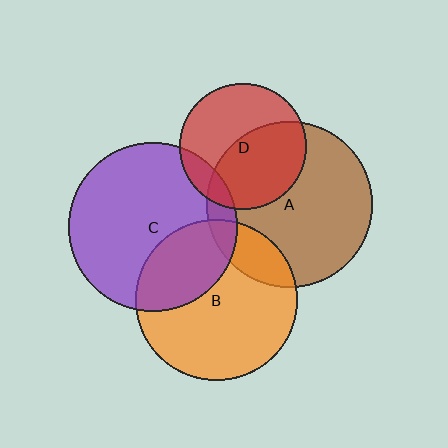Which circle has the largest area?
Circle C (purple).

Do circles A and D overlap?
Yes.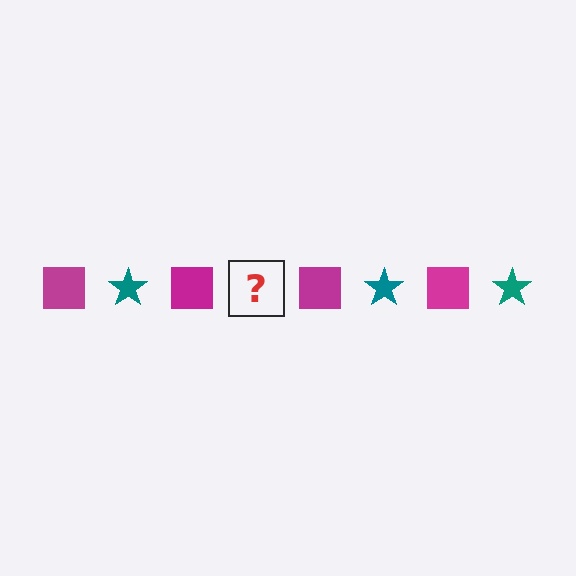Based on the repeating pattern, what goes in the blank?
The blank should be a teal star.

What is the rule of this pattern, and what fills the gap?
The rule is that the pattern alternates between magenta square and teal star. The gap should be filled with a teal star.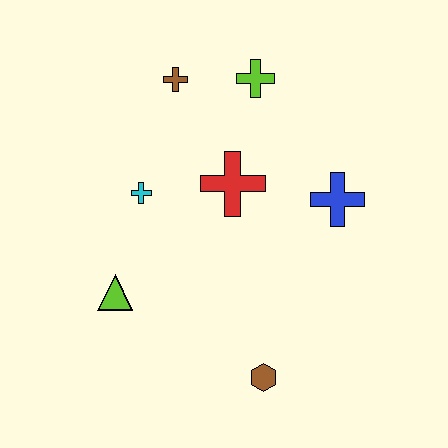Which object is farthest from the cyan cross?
The brown hexagon is farthest from the cyan cross.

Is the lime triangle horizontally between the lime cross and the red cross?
No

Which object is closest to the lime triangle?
The cyan cross is closest to the lime triangle.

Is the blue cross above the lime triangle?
Yes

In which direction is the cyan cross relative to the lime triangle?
The cyan cross is above the lime triangle.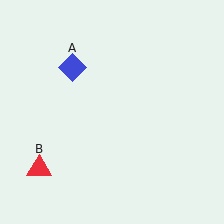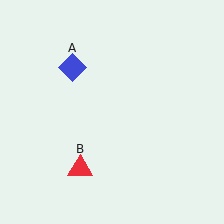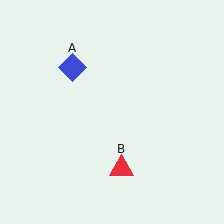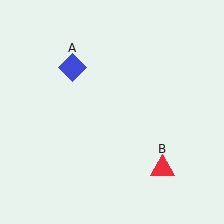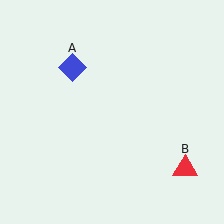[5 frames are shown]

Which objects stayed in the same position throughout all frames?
Blue diamond (object A) remained stationary.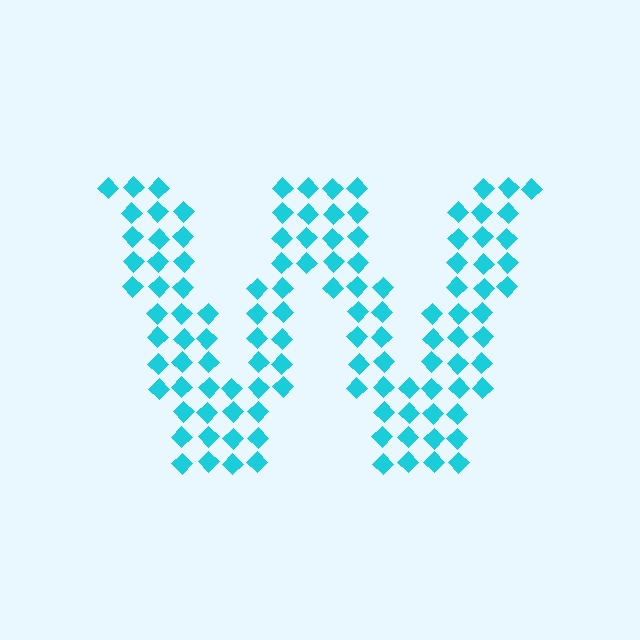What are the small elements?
The small elements are diamonds.